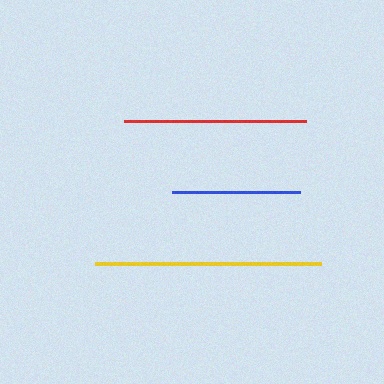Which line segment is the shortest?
The blue line is the shortest at approximately 128 pixels.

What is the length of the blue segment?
The blue segment is approximately 128 pixels long.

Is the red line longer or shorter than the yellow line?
The yellow line is longer than the red line.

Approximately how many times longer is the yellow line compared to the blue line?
The yellow line is approximately 1.8 times the length of the blue line.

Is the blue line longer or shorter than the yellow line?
The yellow line is longer than the blue line.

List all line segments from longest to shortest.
From longest to shortest: yellow, red, blue.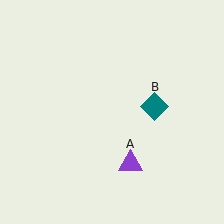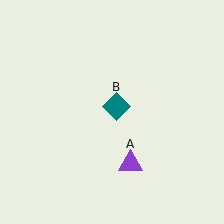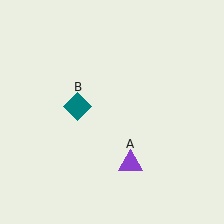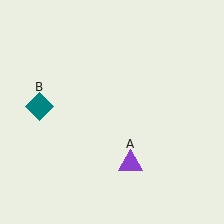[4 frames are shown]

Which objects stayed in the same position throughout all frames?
Purple triangle (object A) remained stationary.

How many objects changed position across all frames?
1 object changed position: teal diamond (object B).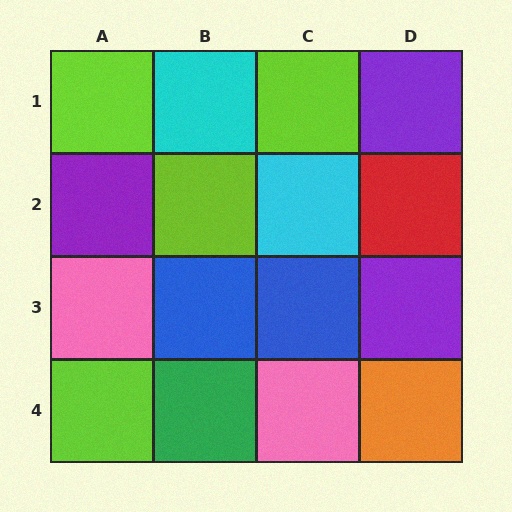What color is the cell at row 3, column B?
Blue.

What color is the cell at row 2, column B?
Lime.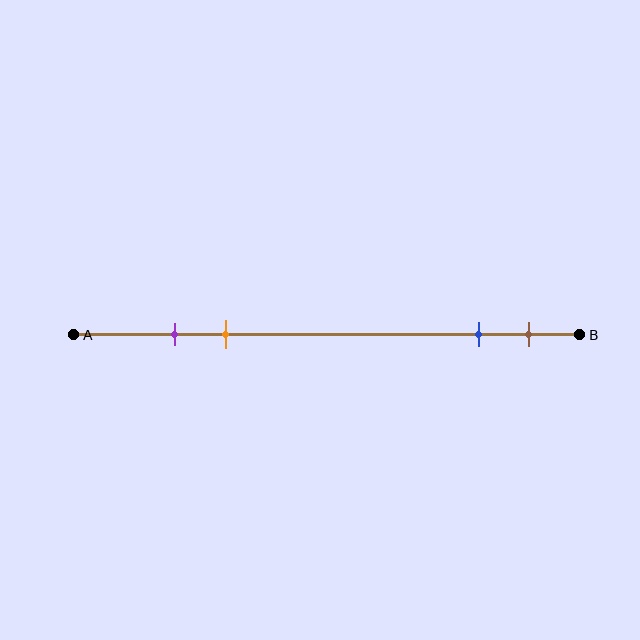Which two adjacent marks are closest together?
The purple and orange marks are the closest adjacent pair.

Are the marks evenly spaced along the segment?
No, the marks are not evenly spaced.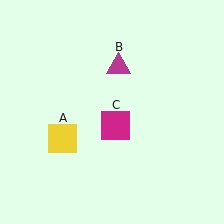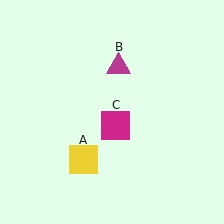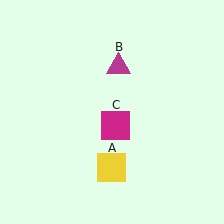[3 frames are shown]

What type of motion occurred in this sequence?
The yellow square (object A) rotated counterclockwise around the center of the scene.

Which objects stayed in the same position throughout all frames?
Magenta triangle (object B) and magenta square (object C) remained stationary.